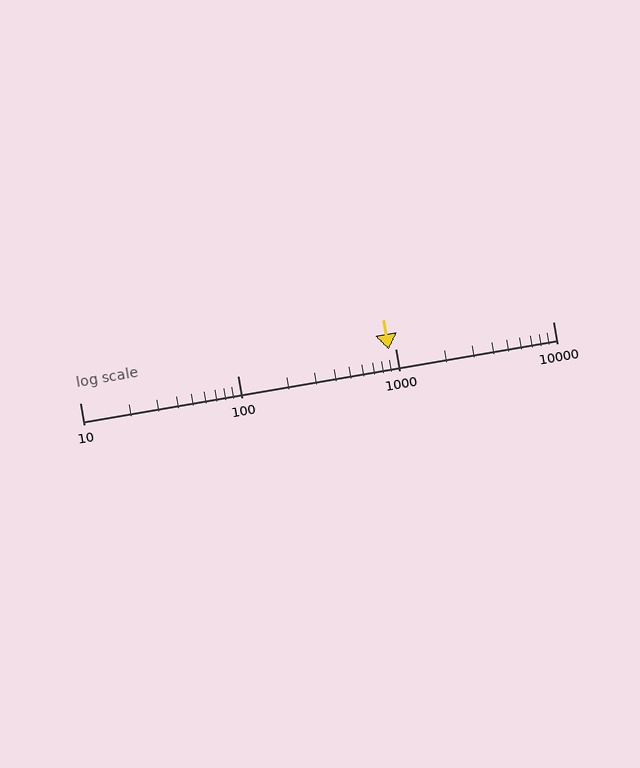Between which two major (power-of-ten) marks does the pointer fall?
The pointer is between 100 and 1000.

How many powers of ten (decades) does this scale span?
The scale spans 3 decades, from 10 to 10000.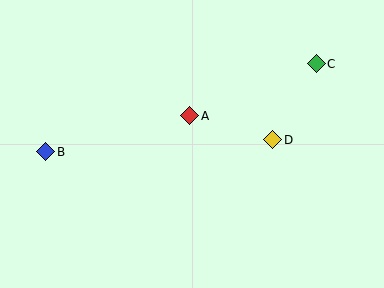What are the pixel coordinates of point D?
Point D is at (273, 140).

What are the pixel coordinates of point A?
Point A is at (190, 116).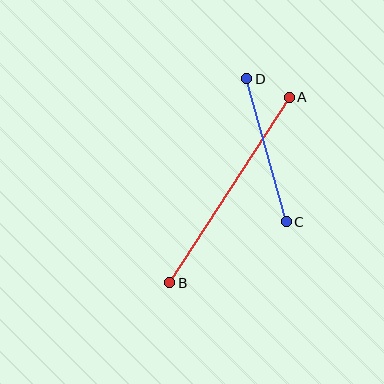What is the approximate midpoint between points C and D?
The midpoint is at approximately (267, 150) pixels.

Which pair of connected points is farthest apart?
Points A and B are farthest apart.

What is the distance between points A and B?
The distance is approximately 220 pixels.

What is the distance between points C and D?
The distance is approximately 148 pixels.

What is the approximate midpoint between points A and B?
The midpoint is at approximately (229, 190) pixels.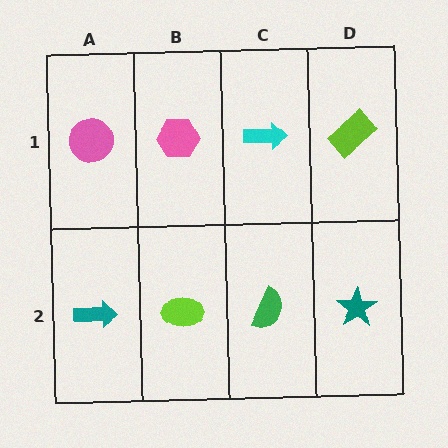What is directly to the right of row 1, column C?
A lime rectangle.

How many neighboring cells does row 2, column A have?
2.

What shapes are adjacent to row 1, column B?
A lime ellipse (row 2, column B), a pink circle (row 1, column A), a cyan arrow (row 1, column C).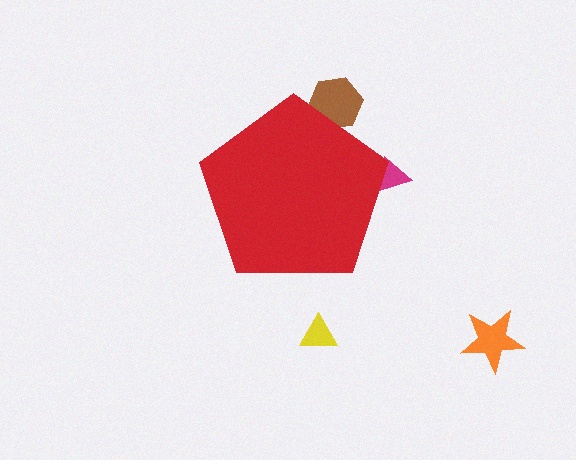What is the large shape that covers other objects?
A red pentagon.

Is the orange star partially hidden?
No, the orange star is fully visible.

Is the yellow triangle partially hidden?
No, the yellow triangle is fully visible.